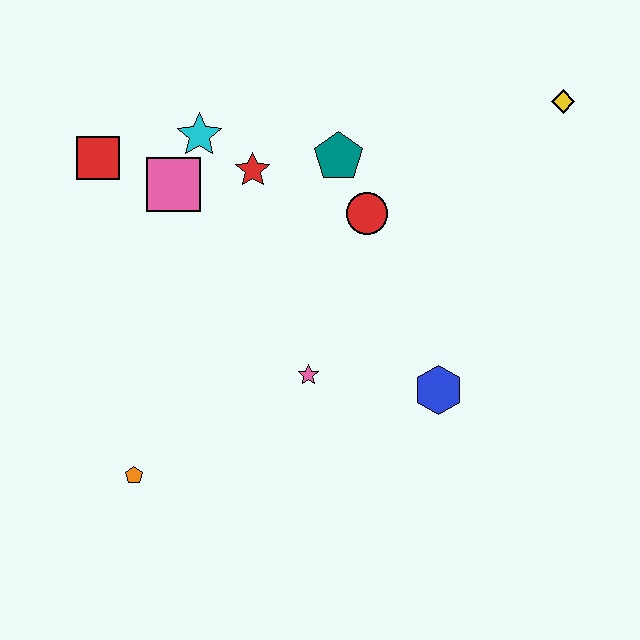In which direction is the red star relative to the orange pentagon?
The red star is above the orange pentagon.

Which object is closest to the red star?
The cyan star is closest to the red star.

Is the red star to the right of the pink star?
No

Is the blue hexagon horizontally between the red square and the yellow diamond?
Yes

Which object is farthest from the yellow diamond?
The orange pentagon is farthest from the yellow diamond.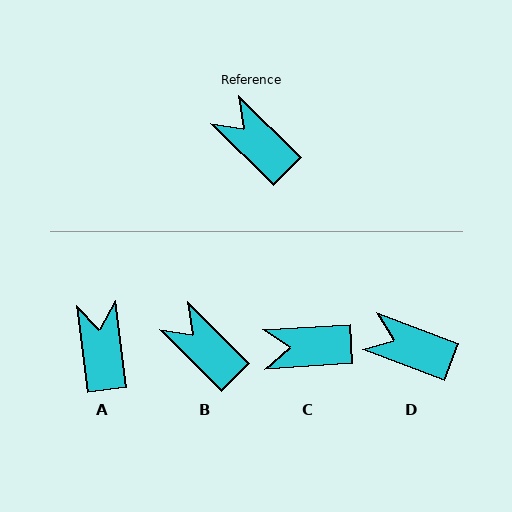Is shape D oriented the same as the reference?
No, it is off by about 24 degrees.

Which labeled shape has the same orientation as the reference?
B.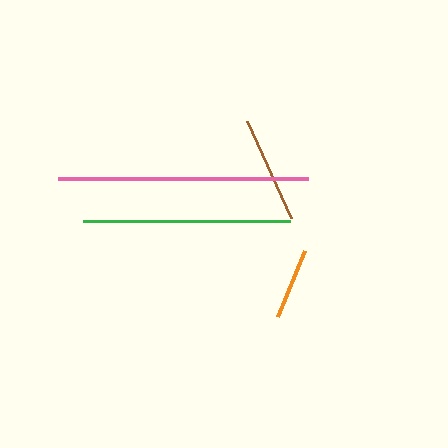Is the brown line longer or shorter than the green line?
The green line is longer than the brown line.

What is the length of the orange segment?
The orange segment is approximately 71 pixels long.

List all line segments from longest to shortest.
From longest to shortest: pink, green, brown, orange.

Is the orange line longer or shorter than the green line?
The green line is longer than the orange line.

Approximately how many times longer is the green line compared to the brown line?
The green line is approximately 1.9 times the length of the brown line.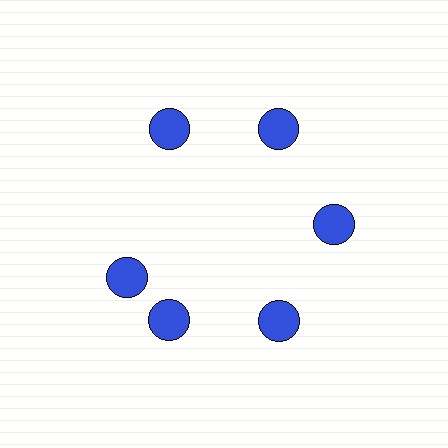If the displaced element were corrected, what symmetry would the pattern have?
It would have 6-fold rotational symmetry — the pattern would map onto itself every 60 degrees.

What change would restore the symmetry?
The symmetry would be restored by rotating it back into even spacing with its neighbors so that all 6 circles sit at equal angles and equal distance from the center.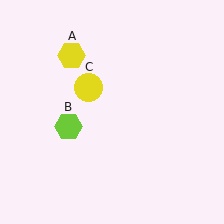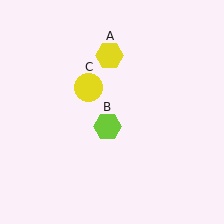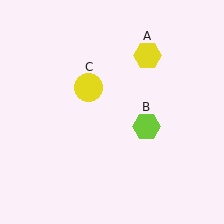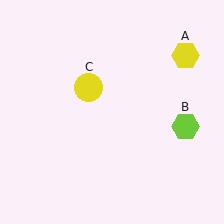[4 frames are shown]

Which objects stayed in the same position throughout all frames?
Yellow circle (object C) remained stationary.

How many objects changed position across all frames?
2 objects changed position: yellow hexagon (object A), lime hexagon (object B).